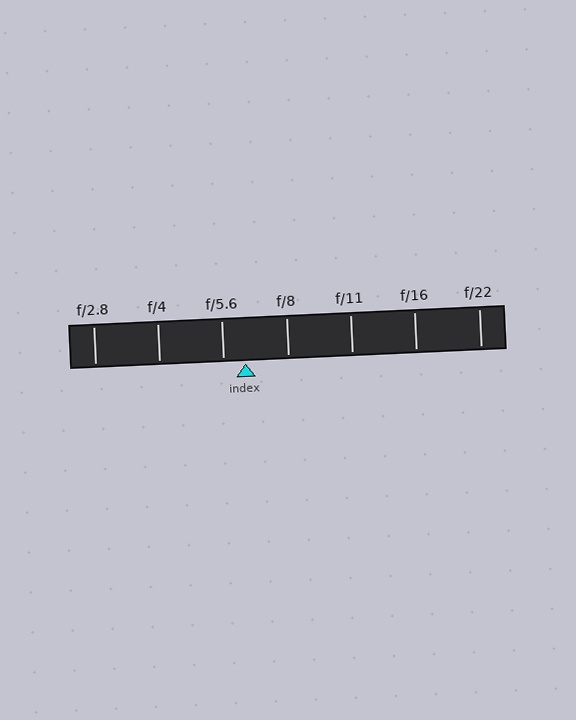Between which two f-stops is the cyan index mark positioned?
The index mark is between f/5.6 and f/8.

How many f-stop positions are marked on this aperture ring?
There are 7 f-stop positions marked.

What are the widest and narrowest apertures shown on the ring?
The widest aperture shown is f/2.8 and the narrowest is f/22.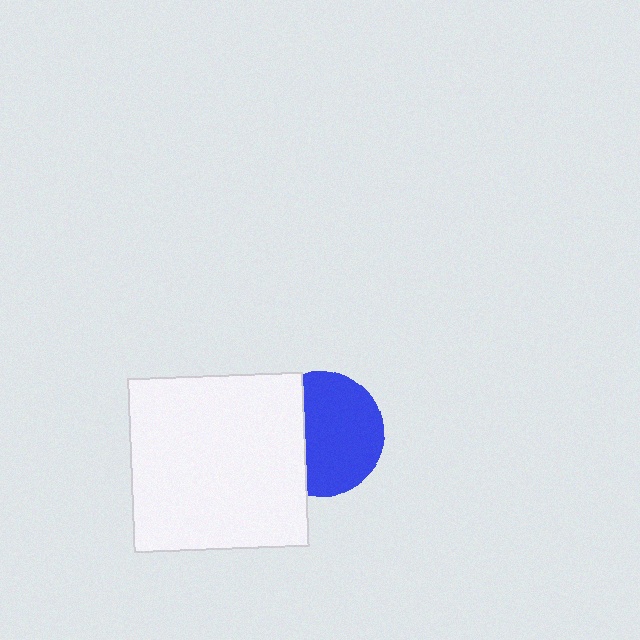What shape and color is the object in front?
The object in front is a white square.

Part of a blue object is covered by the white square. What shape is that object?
It is a circle.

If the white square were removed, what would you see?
You would see the complete blue circle.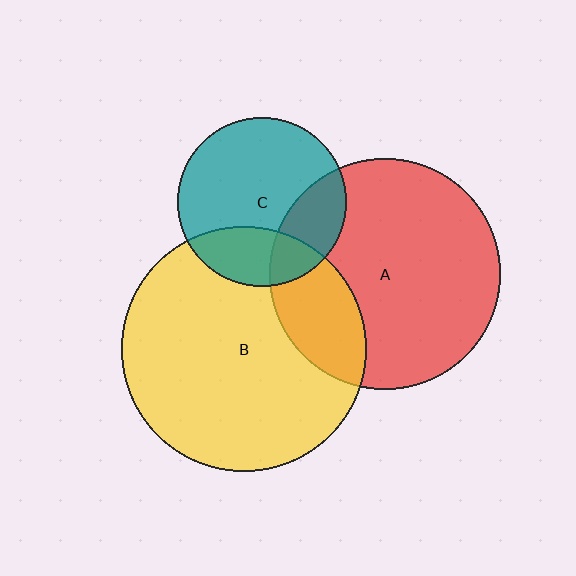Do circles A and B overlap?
Yes.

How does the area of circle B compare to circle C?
Approximately 2.1 times.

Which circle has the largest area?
Circle B (yellow).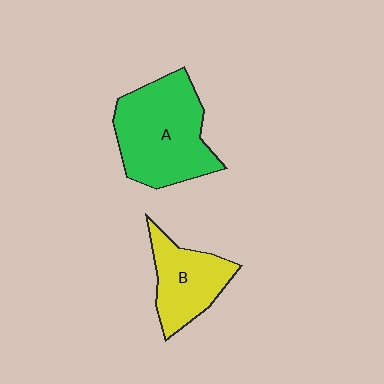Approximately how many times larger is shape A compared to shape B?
Approximately 1.6 times.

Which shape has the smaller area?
Shape B (yellow).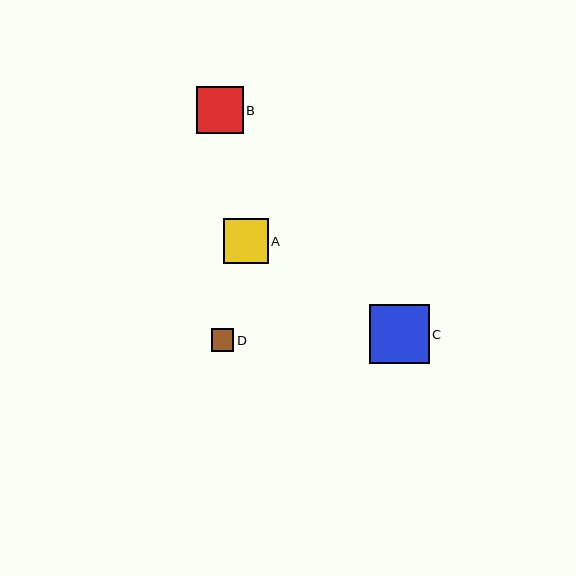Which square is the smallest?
Square D is the smallest with a size of approximately 22 pixels.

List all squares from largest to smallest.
From largest to smallest: C, B, A, D.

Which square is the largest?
Square C is the largest with a size of approximately 60 pixels.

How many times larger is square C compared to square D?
Square C is approximately 2.7 times the size of square D.